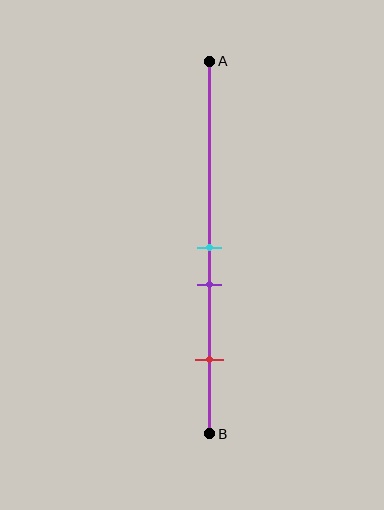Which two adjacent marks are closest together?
The cyan and purple marks are the closest adjacent pair.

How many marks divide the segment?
There are 3 marks dividing the segment.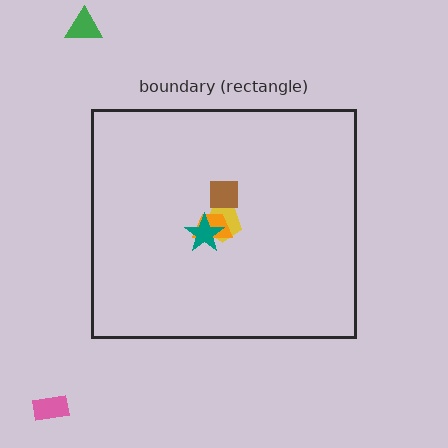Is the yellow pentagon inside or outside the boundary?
Inside.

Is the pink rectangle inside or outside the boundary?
Outside.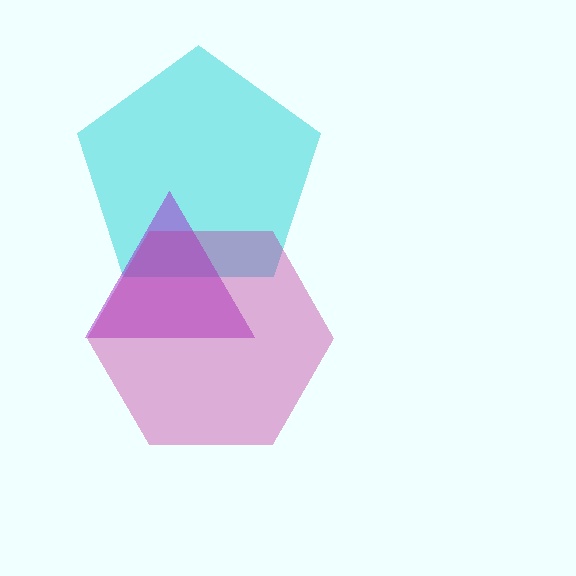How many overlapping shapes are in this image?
There are 3 overlapping shapes in the image.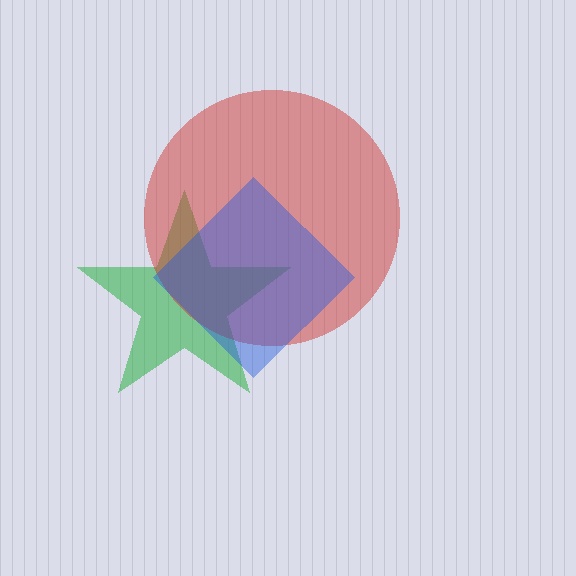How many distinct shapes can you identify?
There are 3 distinct shapes: a green star, a red circle, a blue diamond.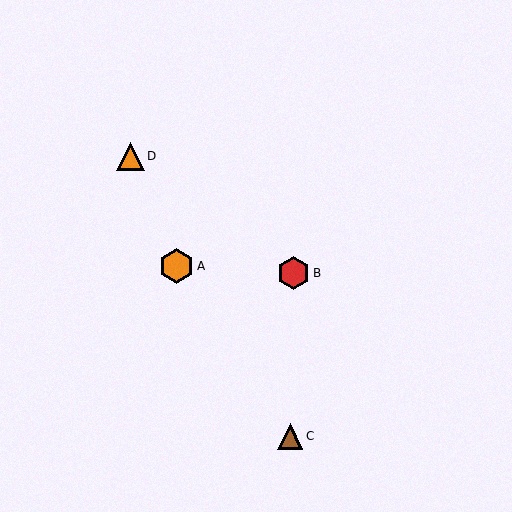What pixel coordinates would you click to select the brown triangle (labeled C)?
Click at (290, 436) to select the brown triangle C.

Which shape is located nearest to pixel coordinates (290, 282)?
The red hexagon (labeled B) at (294, 273) is nearest to that location.